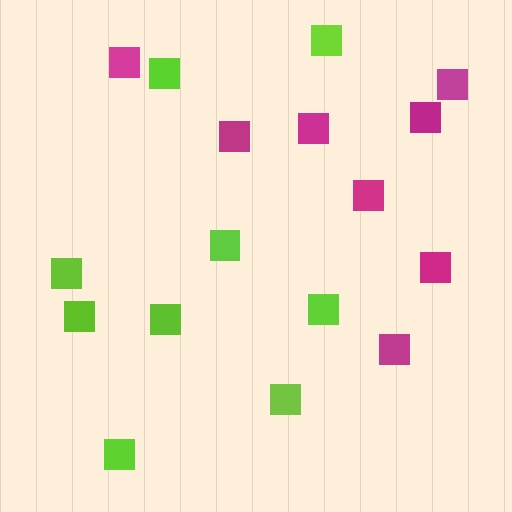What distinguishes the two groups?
There are 2 groups: one group of lime squares (9) and one group of magenta squares (8).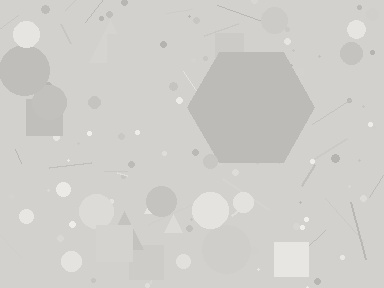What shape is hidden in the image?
A hexagon is hidden in the image.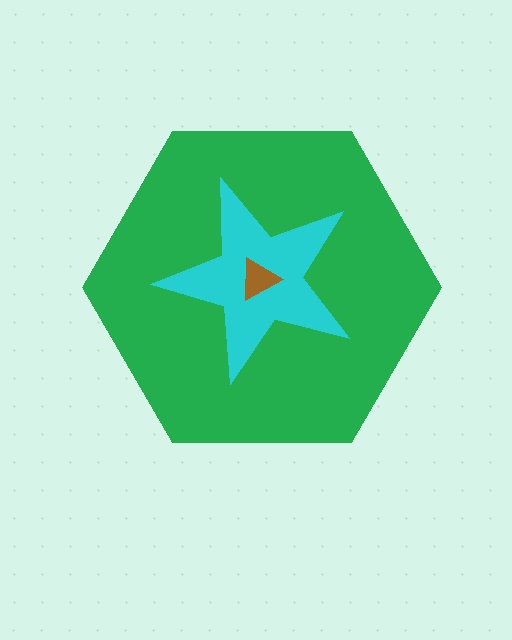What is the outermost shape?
The green hexagon.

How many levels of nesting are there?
3.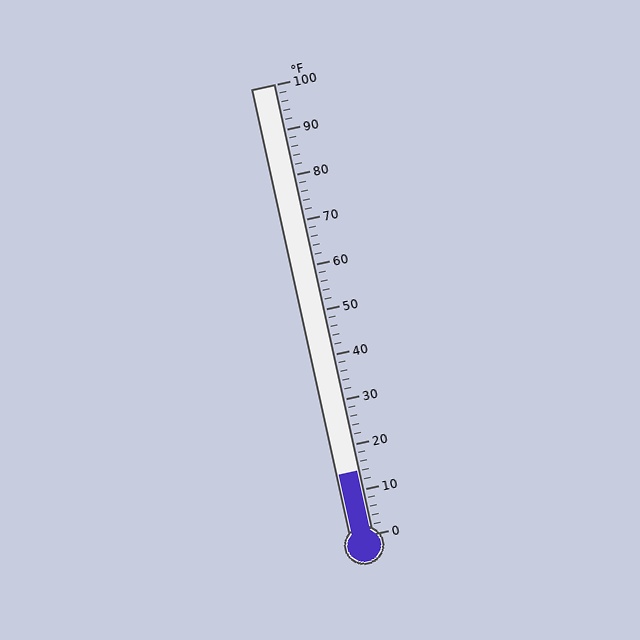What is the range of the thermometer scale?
The thermometer scale ranges from 0°F to 100°F.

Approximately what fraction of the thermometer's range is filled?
The thermometer is filled to approximately 15% of its range.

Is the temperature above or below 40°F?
The temperature is below 40°F.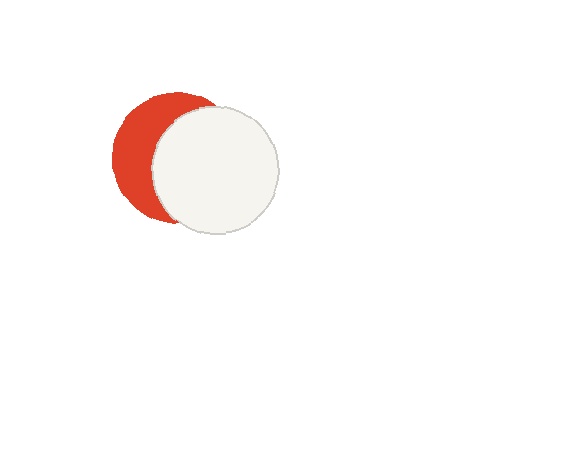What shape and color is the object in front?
The object in front is a white circle.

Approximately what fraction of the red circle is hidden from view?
Roughly 60% of the red circle is hidden behind the white circle.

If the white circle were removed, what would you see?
You would see the complete red circle.